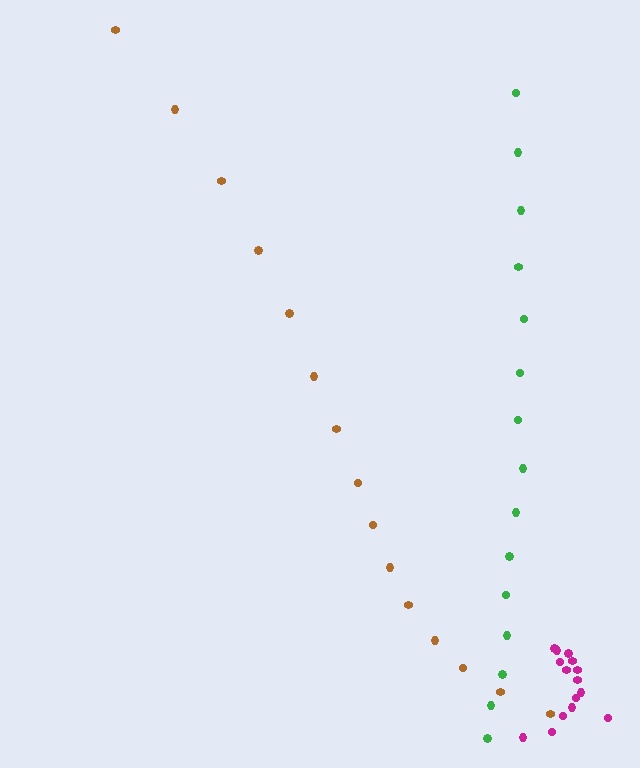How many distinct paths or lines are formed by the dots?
There are 3 distinct paths.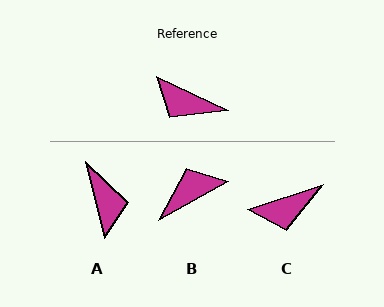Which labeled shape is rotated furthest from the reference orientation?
A, about 129 degrees away.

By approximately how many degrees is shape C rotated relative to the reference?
Approximately 44 degrees counter-clockwise.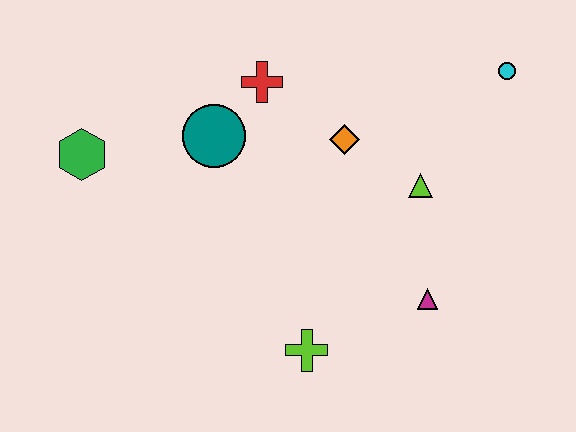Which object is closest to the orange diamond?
The lime triangle is closest to the orange diamond.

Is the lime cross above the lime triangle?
No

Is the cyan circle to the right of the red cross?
Yes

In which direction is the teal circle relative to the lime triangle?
The teal circle is to the left of the lime triangle.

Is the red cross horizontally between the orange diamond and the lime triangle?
No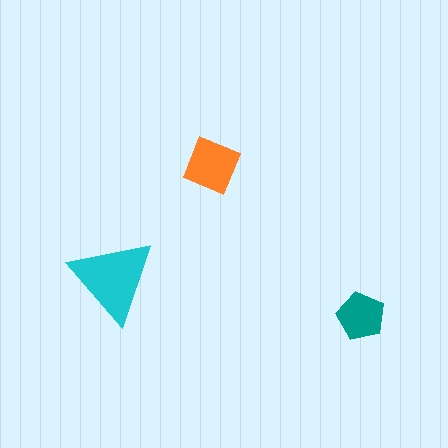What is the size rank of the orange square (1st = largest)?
2nd.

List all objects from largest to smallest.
The cyan triangle, the orange square, the teal pentagon.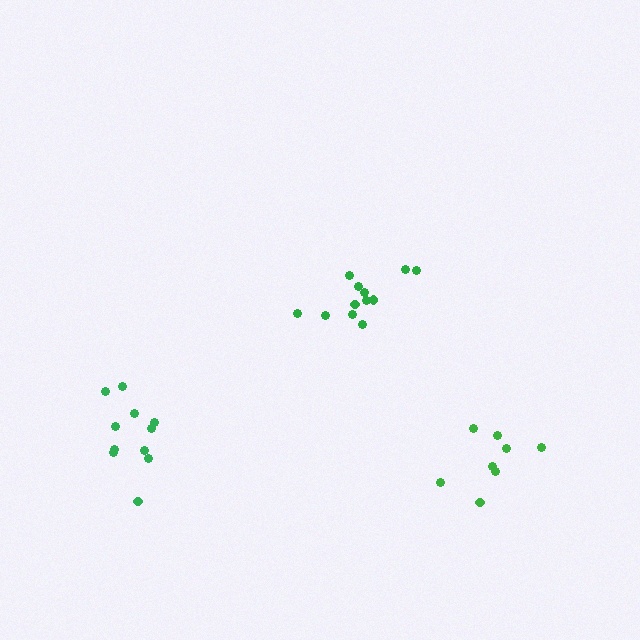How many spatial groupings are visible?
There are 3 spatial groupings.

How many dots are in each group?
Group 1: 12 dots, Group 2: 11 dots, Group 3: 8 dots (31 total).